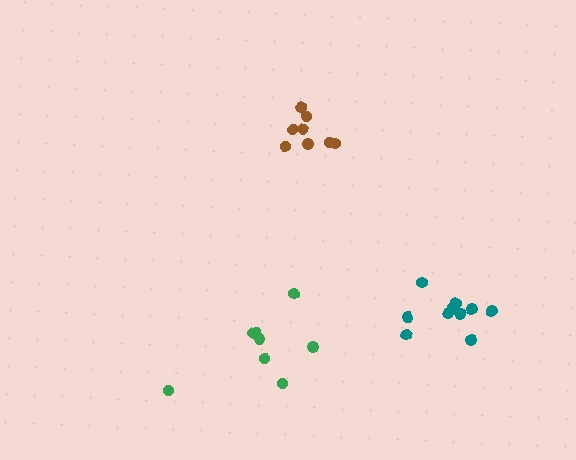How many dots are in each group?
Group 1: 8 dots, Group 2: 10 dots, Group 3: 8 dots (26 total).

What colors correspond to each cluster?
The clusters are colored: green, teal, brown.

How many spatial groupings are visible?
There are 3 spatial groupings.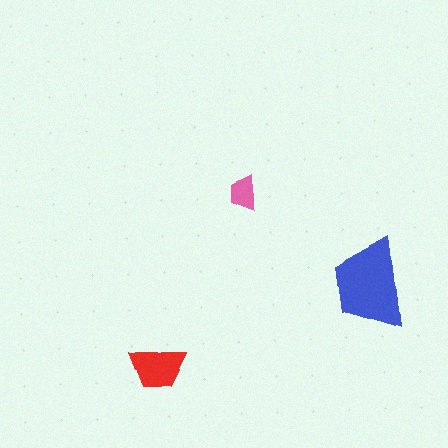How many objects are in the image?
There are 3 objects in the image.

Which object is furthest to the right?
The blue trapezoid is rightmost.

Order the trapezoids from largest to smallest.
the blue one, the red one, the pink one.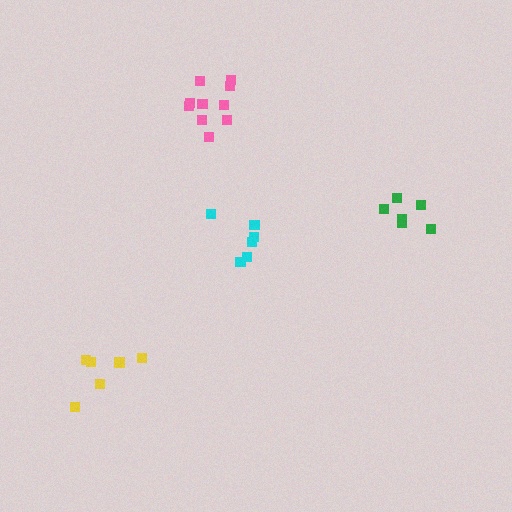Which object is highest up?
The pink cluster is topmost.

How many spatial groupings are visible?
There are 4 spatial groupings.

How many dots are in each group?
Group 1: 6 dots, Group 2: 6 dots, Group 3: 6 dots, Group 4: 10 dots (28 total).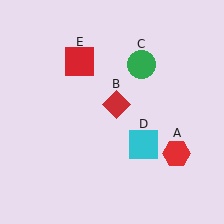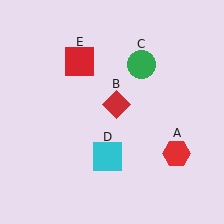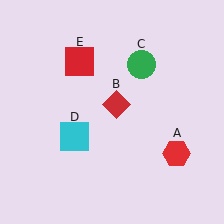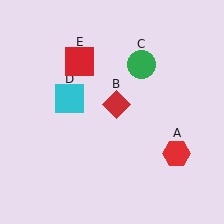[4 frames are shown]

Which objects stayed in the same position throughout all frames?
Red hexagon (object A) and red diamond (object B) and green circle (object C) and red square (object E) remained stationary.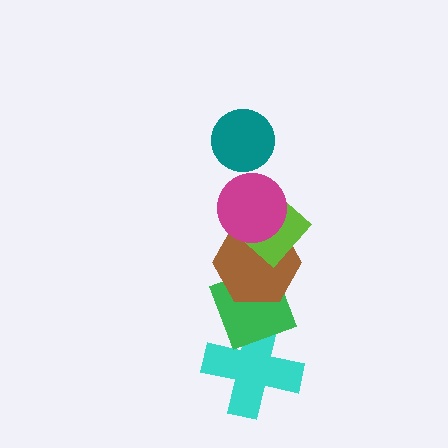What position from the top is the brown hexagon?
The brown hexagon is 4th from the top.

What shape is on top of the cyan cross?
The green diamond is on top of the cyan cross.